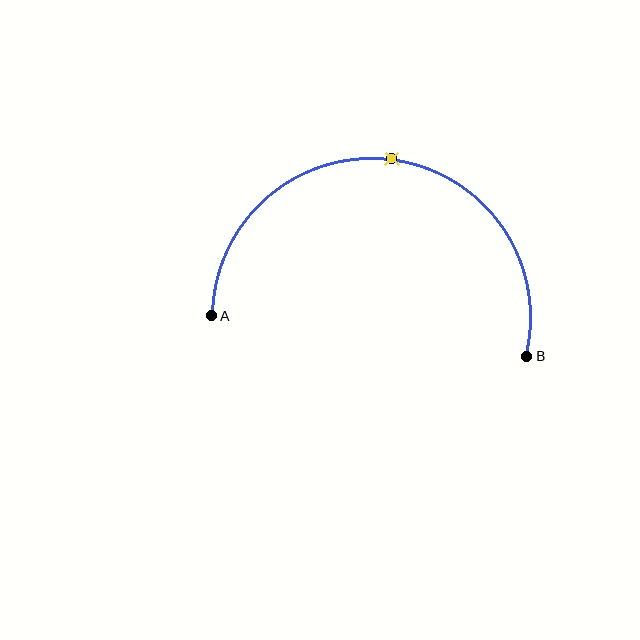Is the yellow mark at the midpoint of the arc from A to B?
Yes. The yellow mark lies on the arc at equal arc-length from both A and B — it is the arc midpoint.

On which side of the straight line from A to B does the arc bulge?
The arc bulges above the straight line connecting A and B.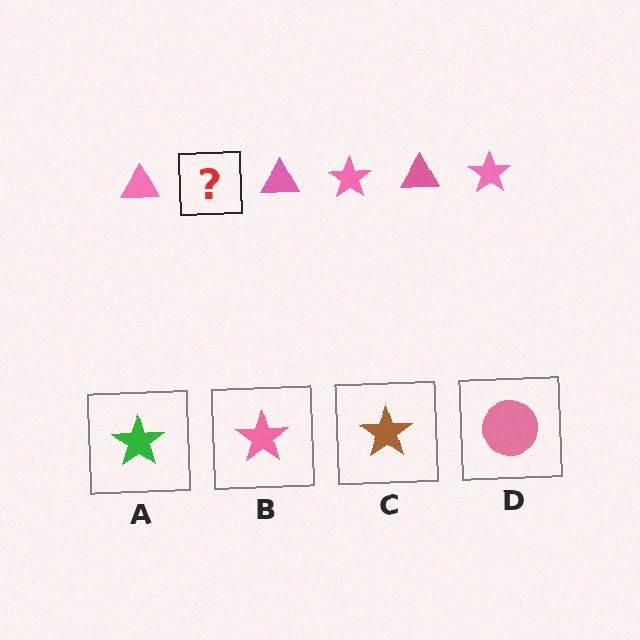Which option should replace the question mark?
Option B.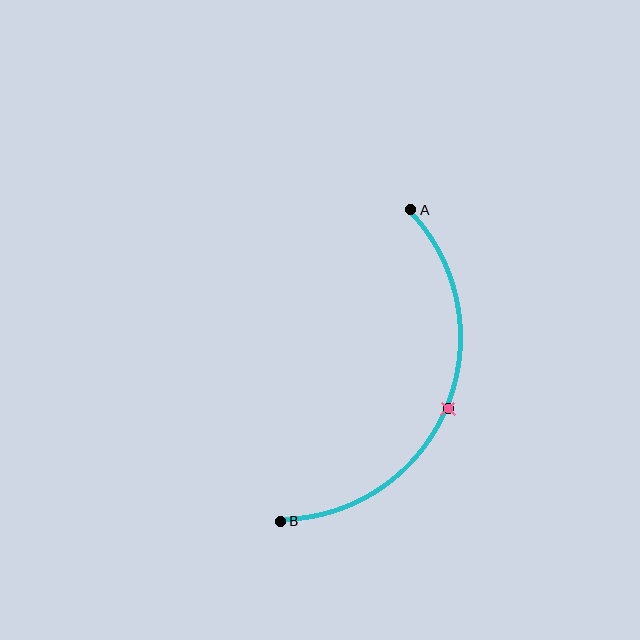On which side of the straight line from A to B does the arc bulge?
The arc bulges to the right of the straight line connecting A and B.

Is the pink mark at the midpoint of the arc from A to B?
Yes. The pink mark lies on the arc at equal arc-length from both A and B — it is the arc midpoint.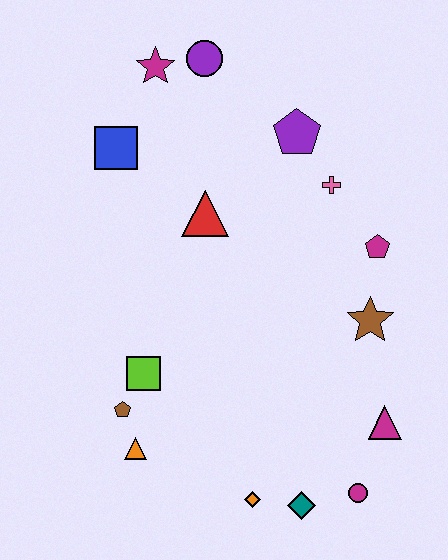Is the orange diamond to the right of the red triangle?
Yes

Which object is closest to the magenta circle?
The teal diamond is closest to the magenta circle.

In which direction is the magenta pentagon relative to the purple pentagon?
The magenta pentagon is below the purple pentagon.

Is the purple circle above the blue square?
Yes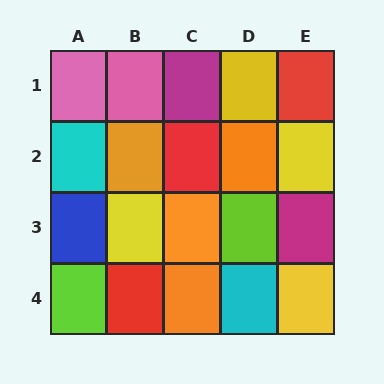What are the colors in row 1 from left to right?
Pink, pink, magenta, yellow, red.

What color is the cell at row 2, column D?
Orange.